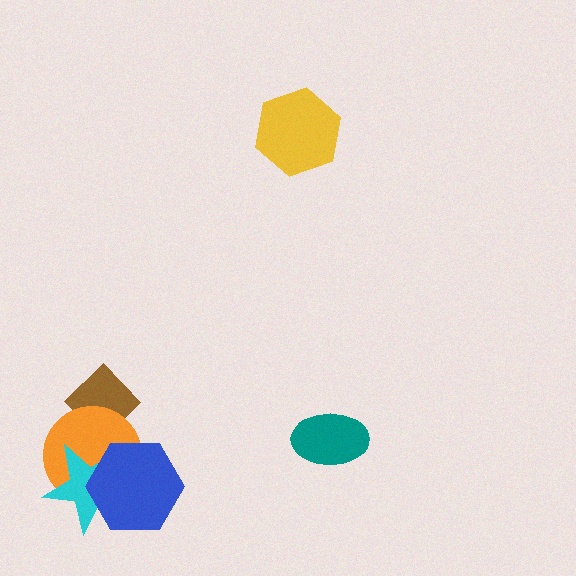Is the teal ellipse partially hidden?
No, no other shape covers it.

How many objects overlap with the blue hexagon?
2 objects overlap with the blue hexagon.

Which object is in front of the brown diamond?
The orange circle is in front of the brown diamond.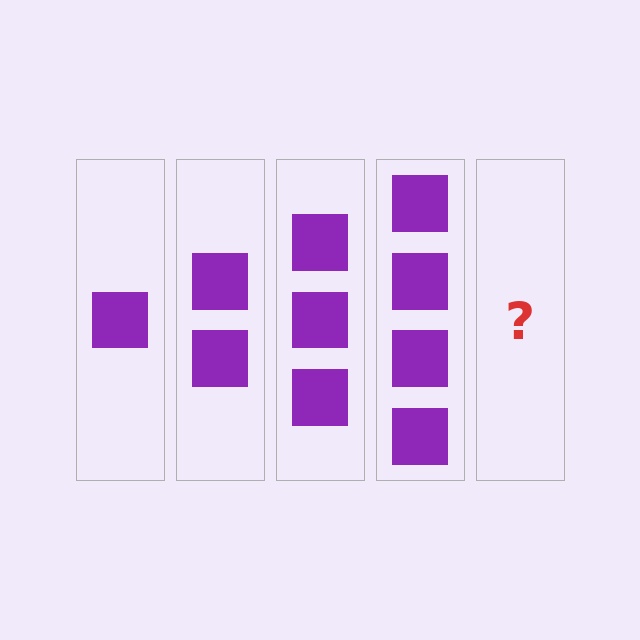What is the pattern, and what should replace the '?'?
The pattern is that each step adds one more square. The '?' should be 5 squares.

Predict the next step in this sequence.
The next step is 5 squares.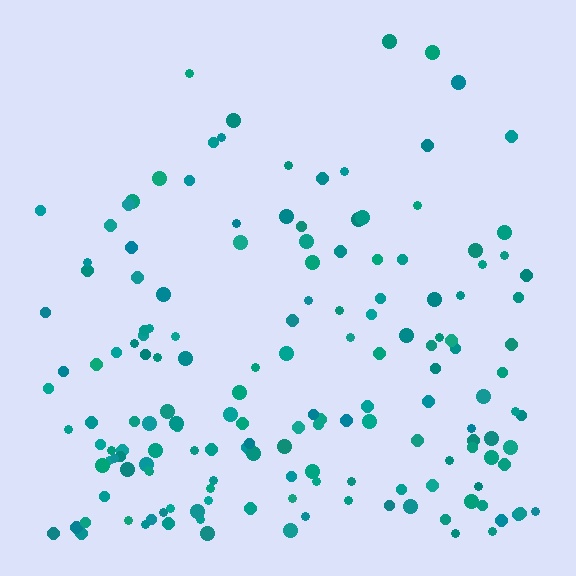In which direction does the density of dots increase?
From top to bottom, with the bottom side densest.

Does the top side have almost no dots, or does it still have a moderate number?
Still a moderate number, just noticeably fewer than the bottom.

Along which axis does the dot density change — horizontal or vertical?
Vertical.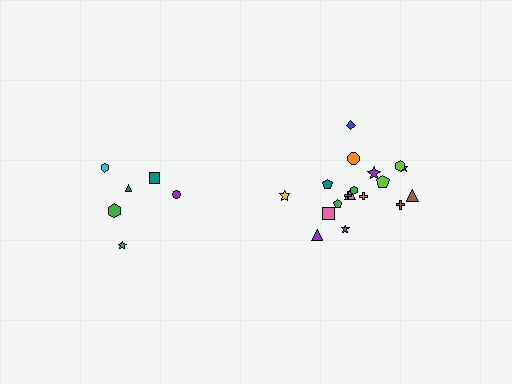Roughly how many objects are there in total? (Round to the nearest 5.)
Roughly 25 objects in total.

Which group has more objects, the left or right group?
The right group.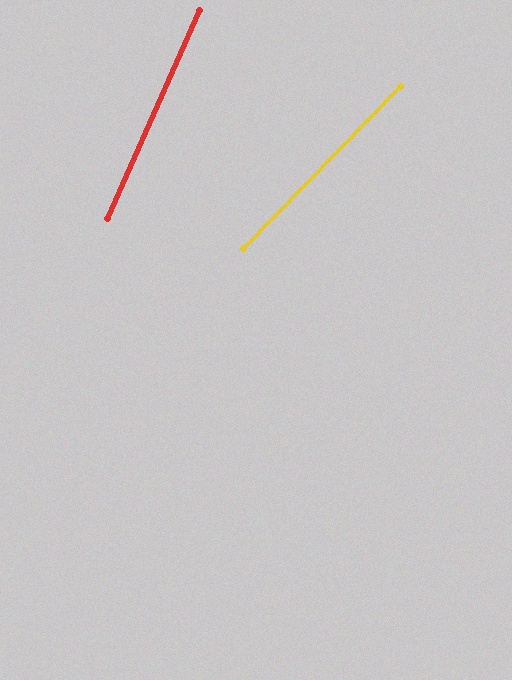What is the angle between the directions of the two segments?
Approximately 20 degrees.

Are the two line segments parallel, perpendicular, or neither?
Neither parallel nor perpendicular — they differ by about 20°.